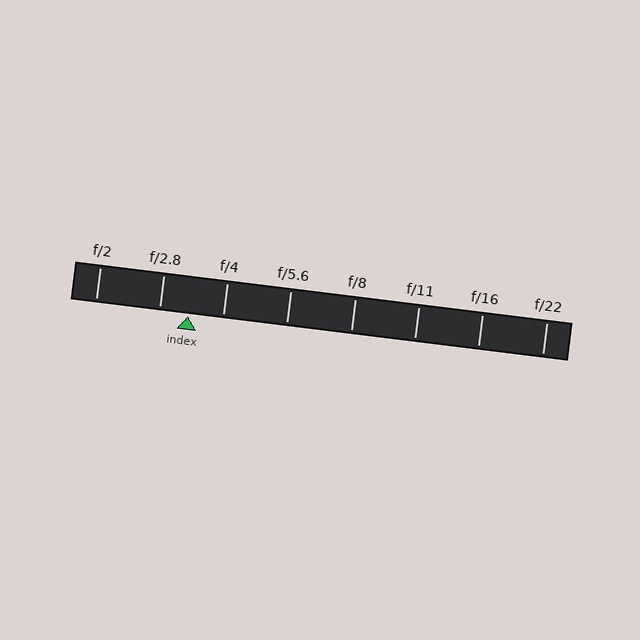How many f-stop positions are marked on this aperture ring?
There are 8 f-stop positions marked.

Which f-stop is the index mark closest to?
The index mark is closest to f/2.8.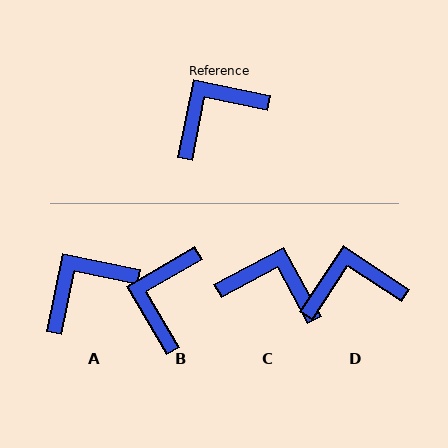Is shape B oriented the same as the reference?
No, it is off by about 42 degrees.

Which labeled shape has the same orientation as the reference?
A.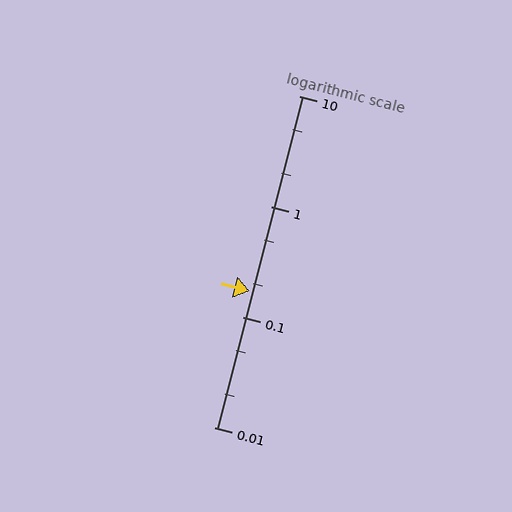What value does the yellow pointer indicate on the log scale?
The pointer indicates approximately 0.17.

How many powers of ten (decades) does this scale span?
The scale spans 3 decades, from 0.01 to 10.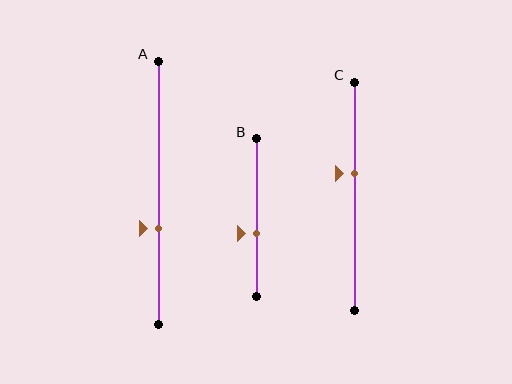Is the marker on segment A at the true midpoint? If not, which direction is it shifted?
No, the marker on segment A is shifted downward by about 14% of the segment length.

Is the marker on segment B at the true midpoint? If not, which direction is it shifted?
No, the marker on segment B is shifted downward by about 10% of the segment length.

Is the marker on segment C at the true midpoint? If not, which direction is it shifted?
No, the marker on segment C is shifted upward by about 10% of the segment length.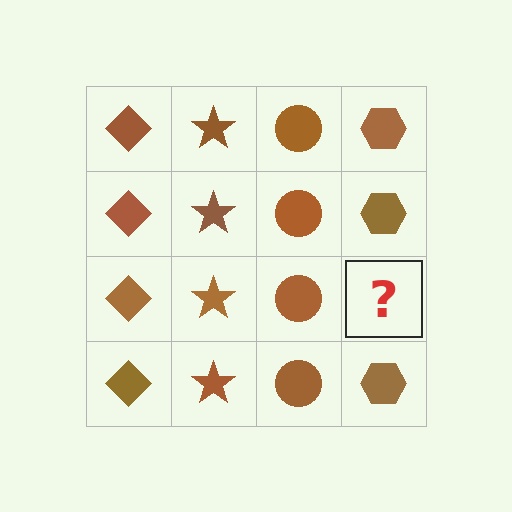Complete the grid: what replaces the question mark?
The question mark should be replaced with a brown hexagon.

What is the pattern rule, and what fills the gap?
The rule is that each column has a consistent shape. The gap should be filled with a brown hexagon.